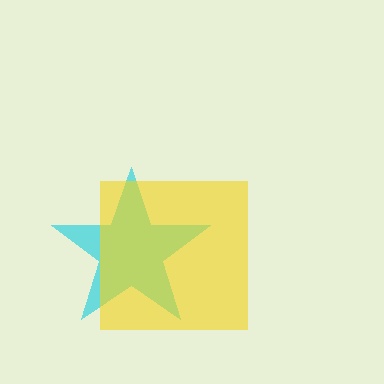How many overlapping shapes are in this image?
There are 2 overlapping shapes in the image.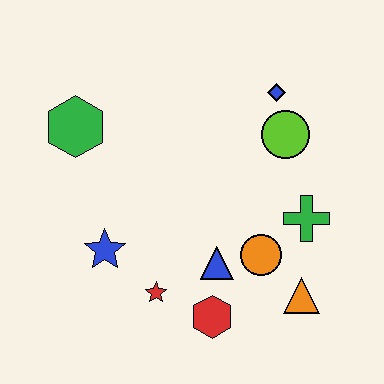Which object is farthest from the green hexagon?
The orange triangle is farthest from the green hexagon.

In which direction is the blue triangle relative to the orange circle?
The blue triangle is to the left of the orange circle.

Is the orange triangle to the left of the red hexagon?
No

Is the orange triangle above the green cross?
No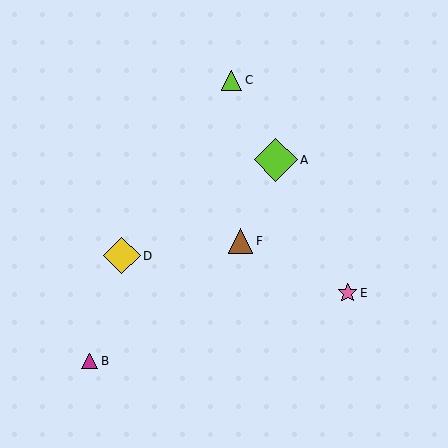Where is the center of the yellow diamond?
The center of the yellow diamond is at (122, 256).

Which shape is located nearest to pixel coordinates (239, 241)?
The brown triangle (labeled F) at (241, 241) is nearest to that location.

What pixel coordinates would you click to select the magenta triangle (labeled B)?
Click at (90, 361) to select the magenta triangle B.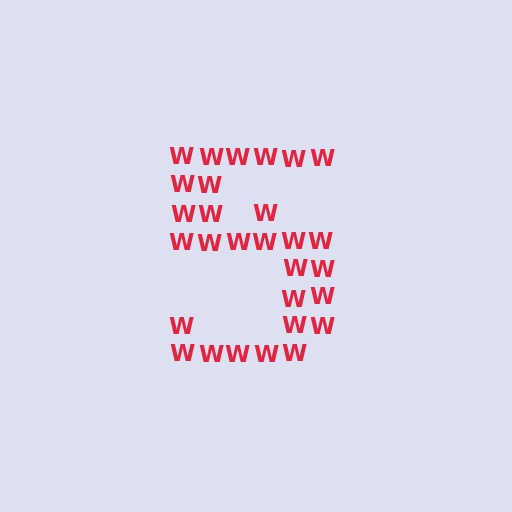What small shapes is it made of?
It is made of small letter W's.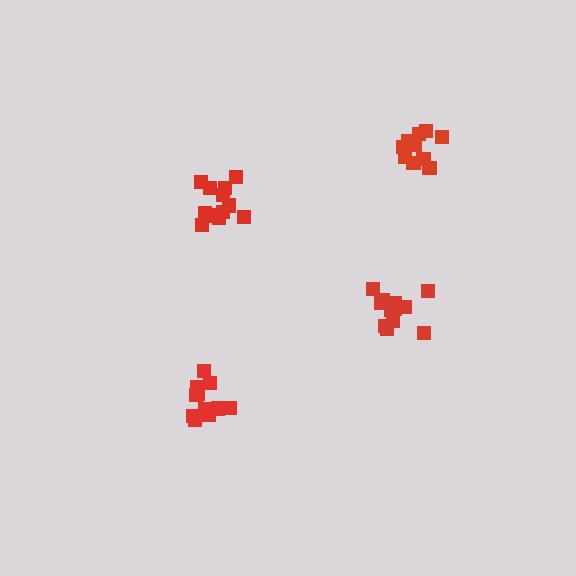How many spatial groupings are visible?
There are 4 spatial groupings.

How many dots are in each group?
Group 1: 12 dots, Group 2: 11 dots, Group 3: 11 dots, Group 4: 12 dots (46 total).